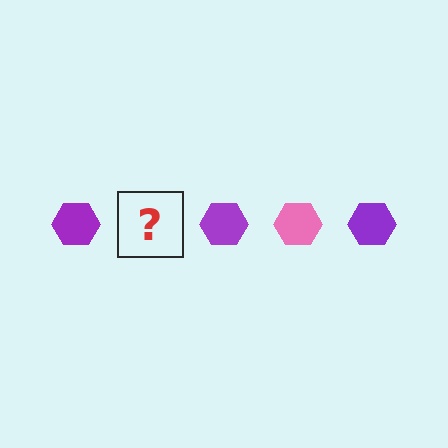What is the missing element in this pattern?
The missing element is a pink hexagon.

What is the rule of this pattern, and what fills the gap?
The rule is that the pattern cycles through purple, pink hexagons. The gap should be filled with a pink hexagon.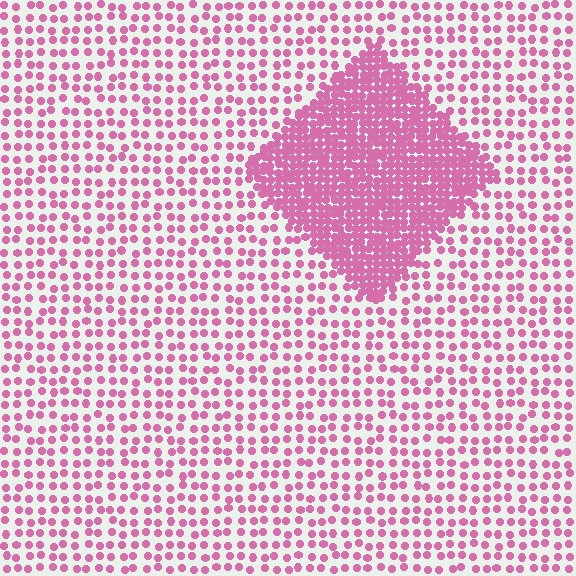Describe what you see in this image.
The image contains small pink elements arranged at two different densities. A diamond-shaped region is visible where the elements are more densely packed than the surrounding area.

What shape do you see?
I see a diamond.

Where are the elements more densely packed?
The elements are more densely packed inside the diamond boundary.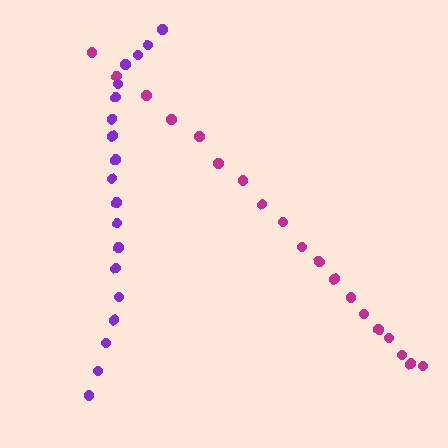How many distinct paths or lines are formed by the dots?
There are 2 distinct paths.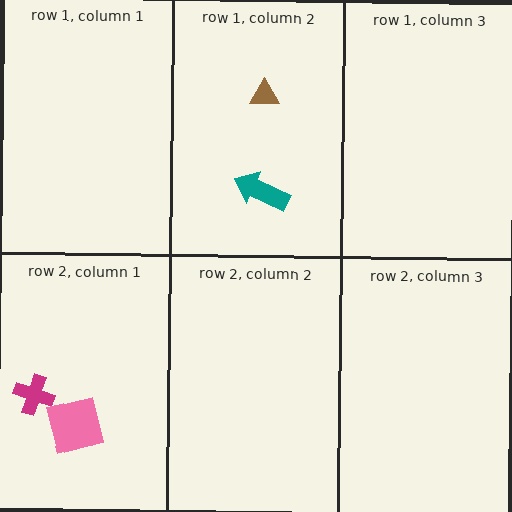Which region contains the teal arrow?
The row 1, column 2 region.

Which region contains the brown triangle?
The row 1, column 2 region.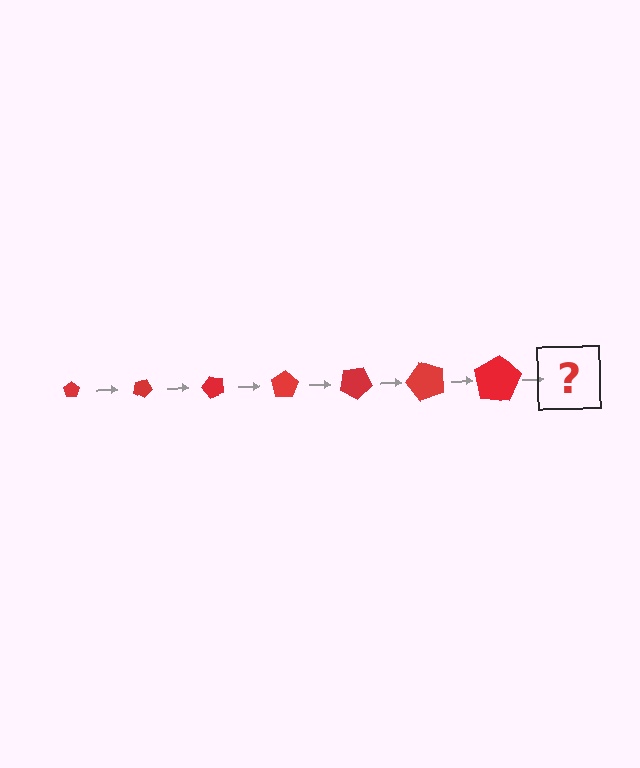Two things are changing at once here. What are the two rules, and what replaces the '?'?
The two rules are that the pentagon grows larger each step and it rotates 25 degrees each step. The '?' should be a pentagon, larger than the previous one and rotated 175 degrees from the start.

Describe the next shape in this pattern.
It should be a pentagon, larger than the previous one and rotated 175 degrees from the start.